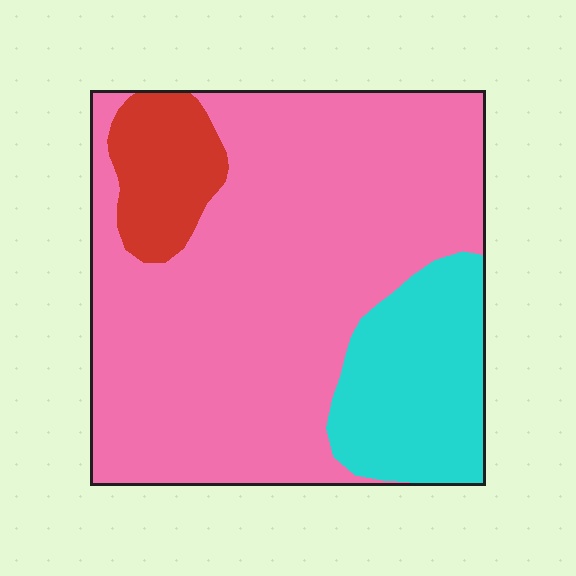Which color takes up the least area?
Red, at roughly 10%.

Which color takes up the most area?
Pink, at roughly 70%.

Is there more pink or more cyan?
Pink.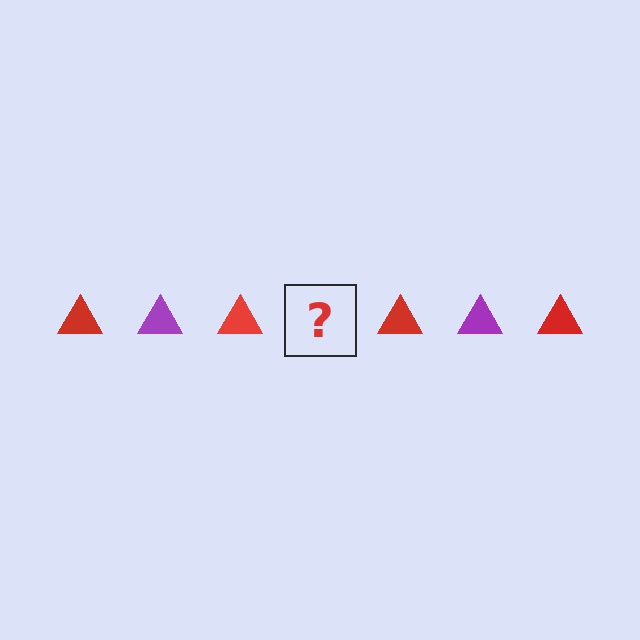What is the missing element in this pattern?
The missing element is a purple triangle.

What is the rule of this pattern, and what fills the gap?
The rule is that the pattern cycles through red, purple triangles. The gap should be filled with a purple triangle.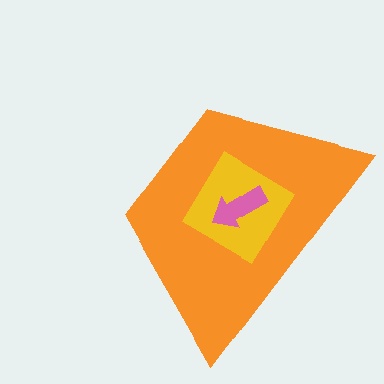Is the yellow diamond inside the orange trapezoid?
Yes.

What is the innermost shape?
The pink arrow.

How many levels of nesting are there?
3.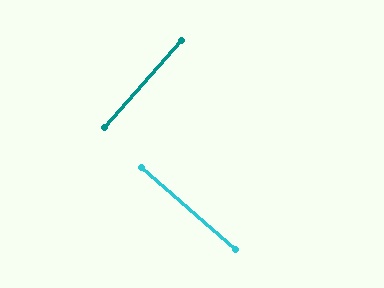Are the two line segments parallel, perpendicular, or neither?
Perpendicular — they meet at approximately 89°.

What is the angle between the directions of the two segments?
Approximately 89 degrees.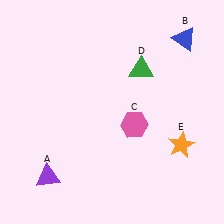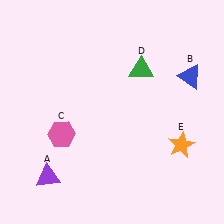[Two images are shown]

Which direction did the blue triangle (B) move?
The blue triangle (B) moved down.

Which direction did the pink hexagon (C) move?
The pink hexagon (C) moved left.